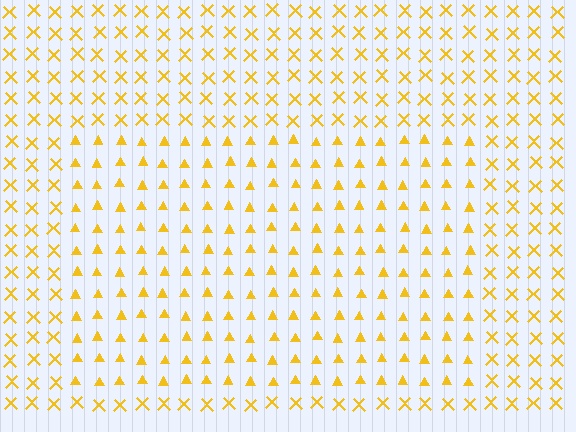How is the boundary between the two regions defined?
The boundary is defined by a change in element shape: triangles inside vs. X marks outside. All elements share the same color and spacing.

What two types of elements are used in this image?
The image uses triangles inside the rectangle region and X marks outside it.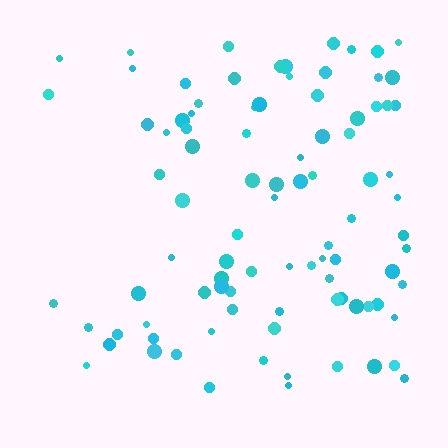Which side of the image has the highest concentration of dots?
The right.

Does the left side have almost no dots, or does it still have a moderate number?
Still a moderate number, just noticeably fewer than the right.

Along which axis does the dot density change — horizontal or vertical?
Horizontal.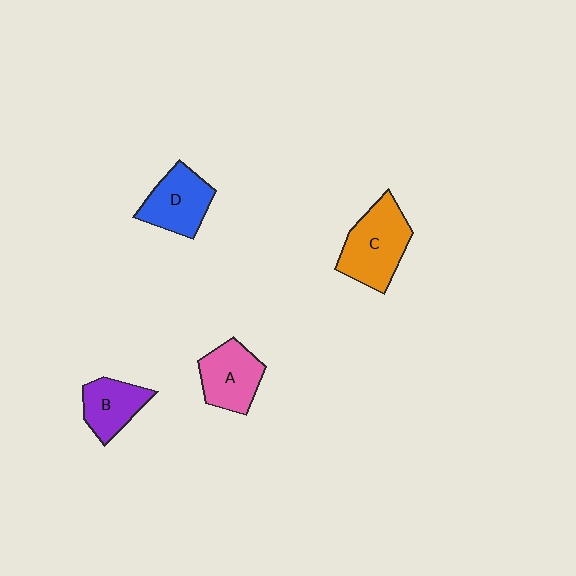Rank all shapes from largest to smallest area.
From largest to smallest: C (orange), D (blue), A (pink), B (purple).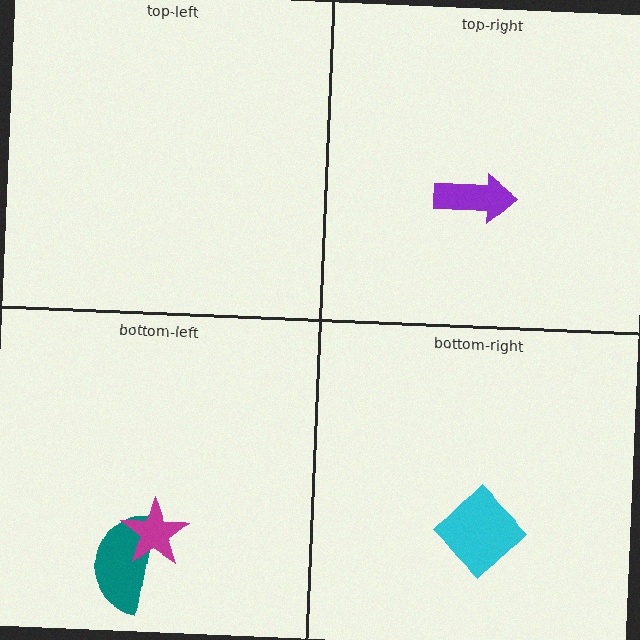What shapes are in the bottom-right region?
The cyan diamond.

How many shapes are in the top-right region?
1.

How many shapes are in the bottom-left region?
2.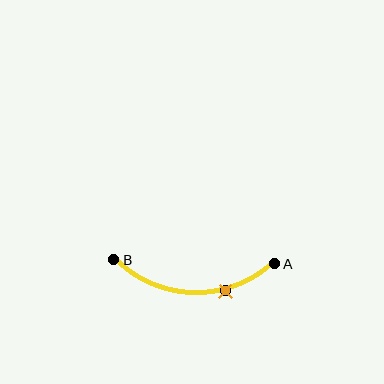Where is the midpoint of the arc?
The arc midpoint is the point on the curve farthest from the straight line joining A and B. It sits below that line.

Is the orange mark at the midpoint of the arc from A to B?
No. The orange mark lies on the arc but is closer to endpoint A. The arc midpoint would be at the point on the curve equidistant along the arc from both A and B.